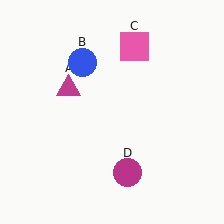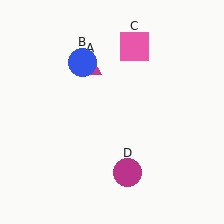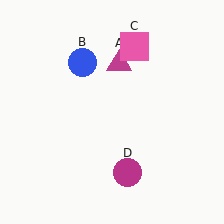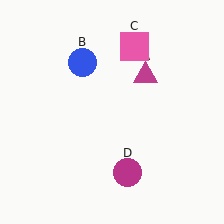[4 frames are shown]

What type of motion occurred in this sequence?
The magenta triangle (object A) rotated clockwise around the center of the scene.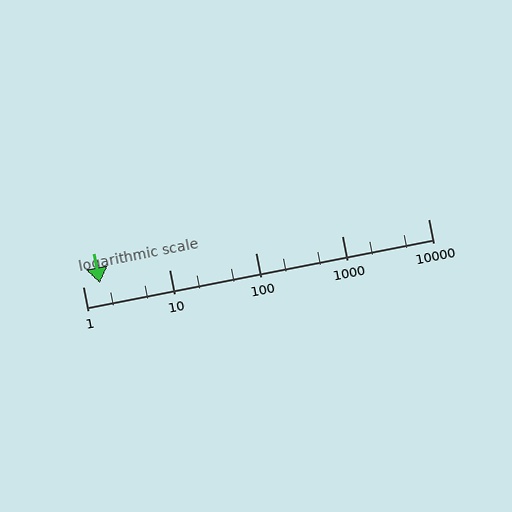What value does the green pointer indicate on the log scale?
The pointer indicates approximately 1.6.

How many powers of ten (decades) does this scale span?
The scale spans 4 decades, from 1 to 10000.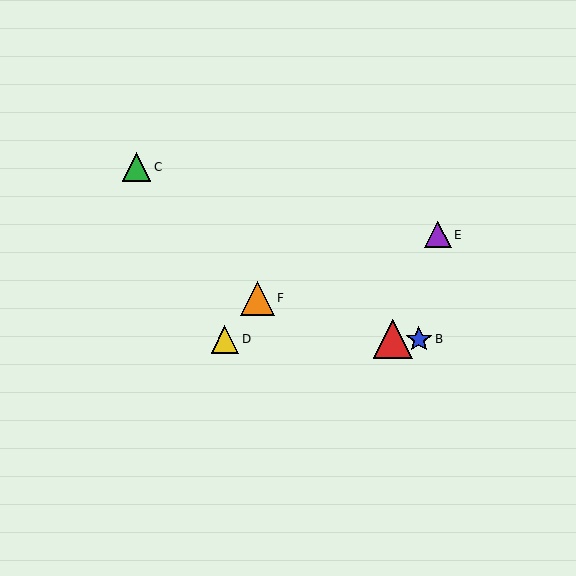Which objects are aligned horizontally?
Objects A, B, D are aligned horizontally.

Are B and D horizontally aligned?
Yes, both are at y≈339.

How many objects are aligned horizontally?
3 objects (A, B, D) are aligned horizontally.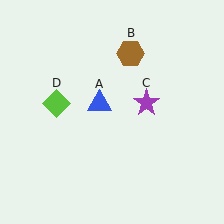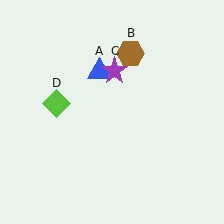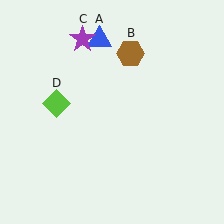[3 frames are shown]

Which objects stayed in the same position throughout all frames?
Brown hexagon (object B) and lime diamond (object D) remained stationary.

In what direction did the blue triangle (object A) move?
The blue triangle (object A) moved up.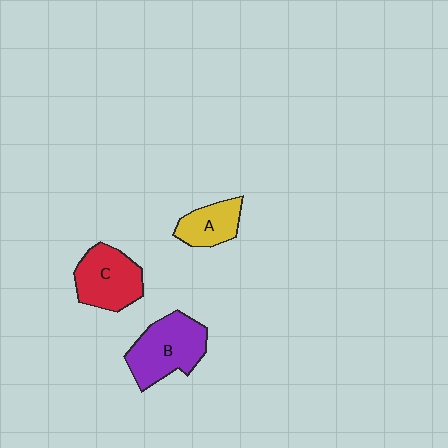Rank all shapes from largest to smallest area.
From largest to smallest: B (purple), C (red), A (yellow).